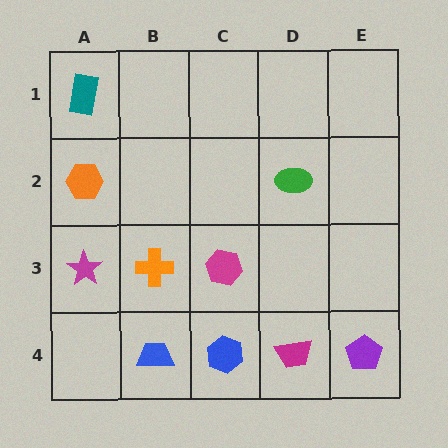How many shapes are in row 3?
3 shapes.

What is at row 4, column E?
A purple pentagon.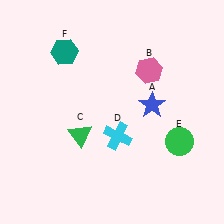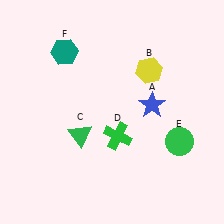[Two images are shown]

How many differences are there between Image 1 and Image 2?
There are 2 differences between the two images.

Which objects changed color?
B changed from pink to yellow. D changed from cyan to green.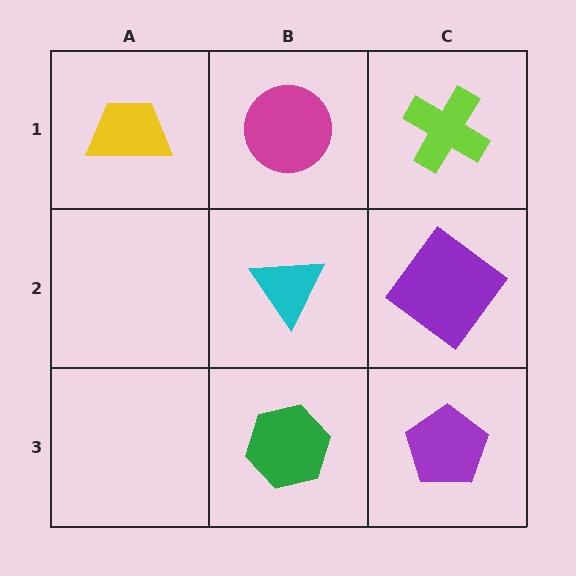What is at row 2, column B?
A cyan triangle.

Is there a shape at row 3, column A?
No, that cell is empty.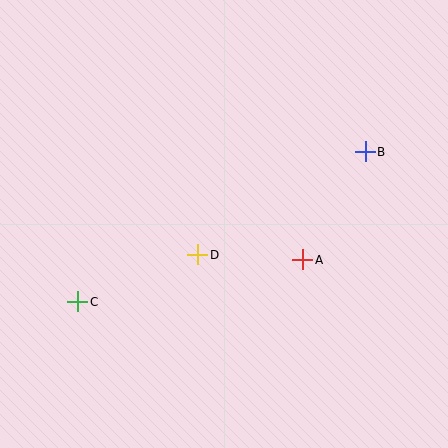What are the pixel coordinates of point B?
Point B is at (365, 152).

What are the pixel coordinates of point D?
Point D is at (198, 255).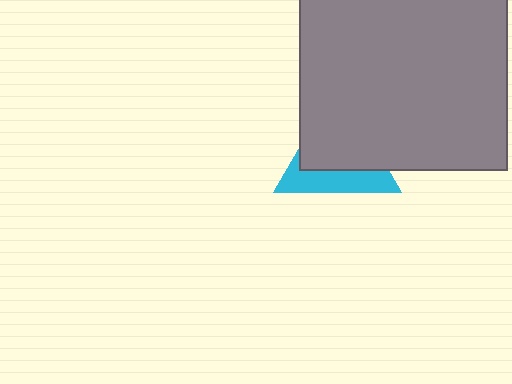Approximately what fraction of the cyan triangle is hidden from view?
Roughly 62% of the cyan triangle is hidden behind the gray square.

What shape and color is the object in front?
The object in front is a gray square.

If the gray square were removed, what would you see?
You would see the complete cyan triangle.